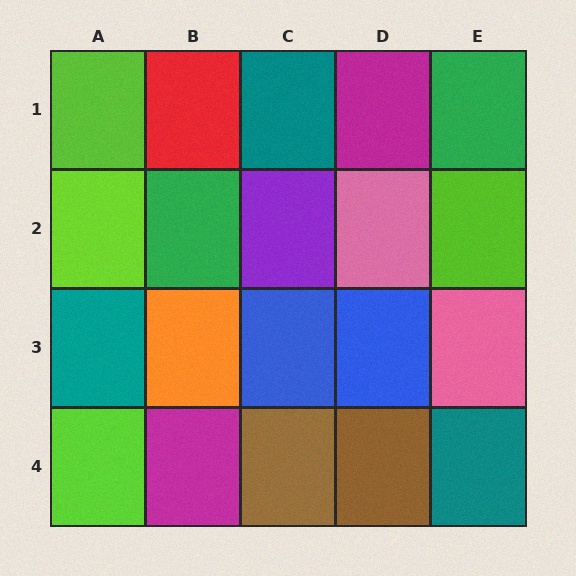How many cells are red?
1 cell is red.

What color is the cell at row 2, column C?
Purple.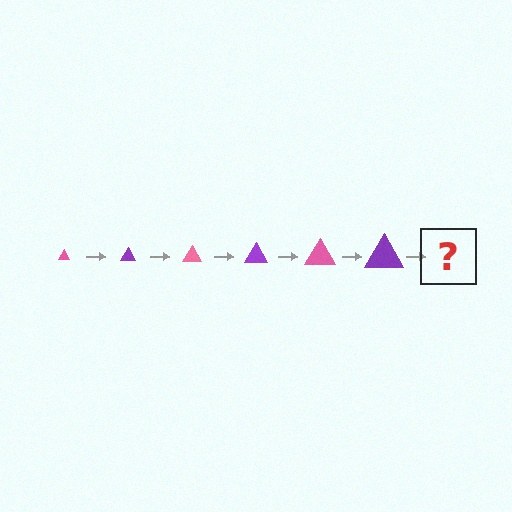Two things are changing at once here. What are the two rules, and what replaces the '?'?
The two rules are that the triangle grows larger each step and the color cycles through pink and purple. The '?' should be a pink triangle, larger than the previous one.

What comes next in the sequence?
The next element should be a pink triangle, larger than the previous one.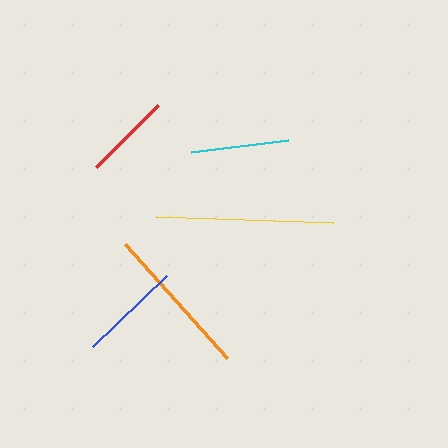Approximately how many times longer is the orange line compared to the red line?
The orange line is approximately 1.7 times the length of the red line.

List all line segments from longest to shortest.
From longest to shortest: yellow, orange, blue, cyan, red.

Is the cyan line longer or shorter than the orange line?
The orange line is longer than the cyan line.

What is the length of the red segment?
The red segment is approximately 87 pixels long.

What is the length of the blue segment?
The blue segment is approximately 103 pixels long.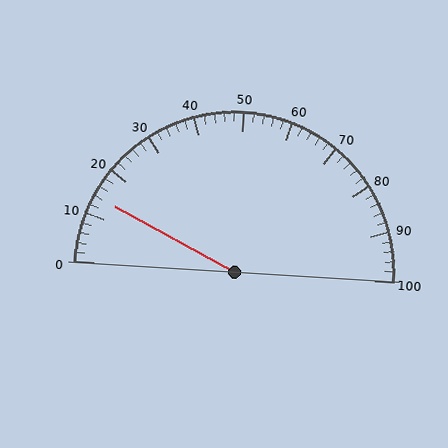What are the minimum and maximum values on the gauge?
The gauge ranges from 0 to 100.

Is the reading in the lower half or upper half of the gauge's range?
The reading is in the lower half of the range (0 to 100).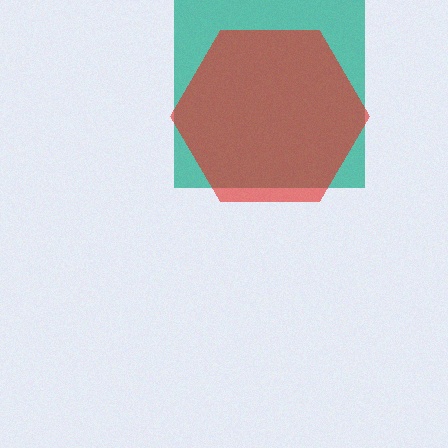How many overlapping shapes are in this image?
There are 2 overlapping shapes in the image.